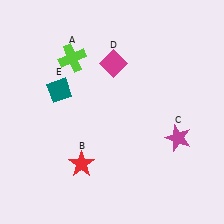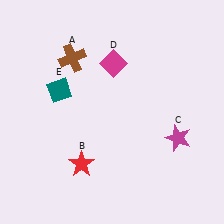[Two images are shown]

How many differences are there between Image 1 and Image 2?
There is 1 difference between the two images.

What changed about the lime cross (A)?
In Image 1, A is lime. In Image 2, it changed to brown.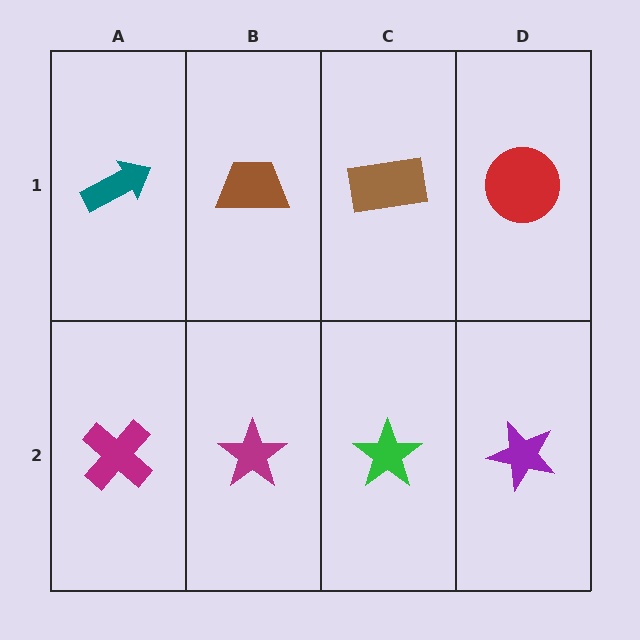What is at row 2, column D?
A purple star.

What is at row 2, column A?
A magenta cross.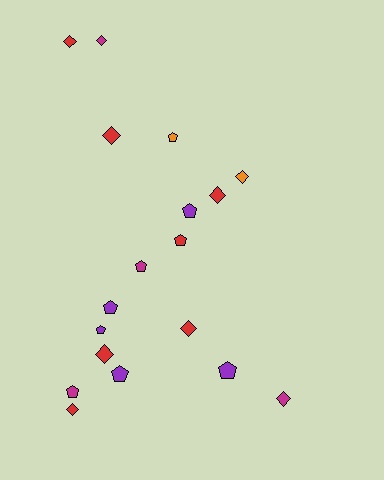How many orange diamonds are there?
There is 1 orange diamond.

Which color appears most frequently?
Red, with 7 objects.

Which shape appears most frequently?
Pentagon, with 9 objects.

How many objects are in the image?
There are 18 objects.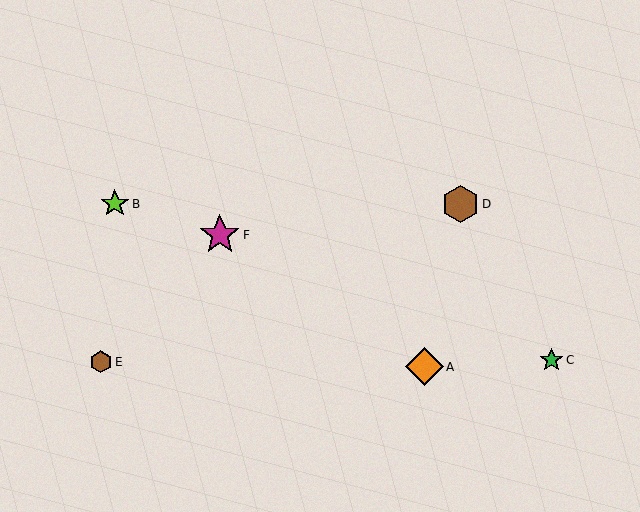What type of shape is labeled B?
Shape B is a lime star.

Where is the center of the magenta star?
The center of the magenta star is at (220, 235).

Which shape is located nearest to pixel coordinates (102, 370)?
The brown hexagon (labeled E) at (101, 362) is nearest to that location.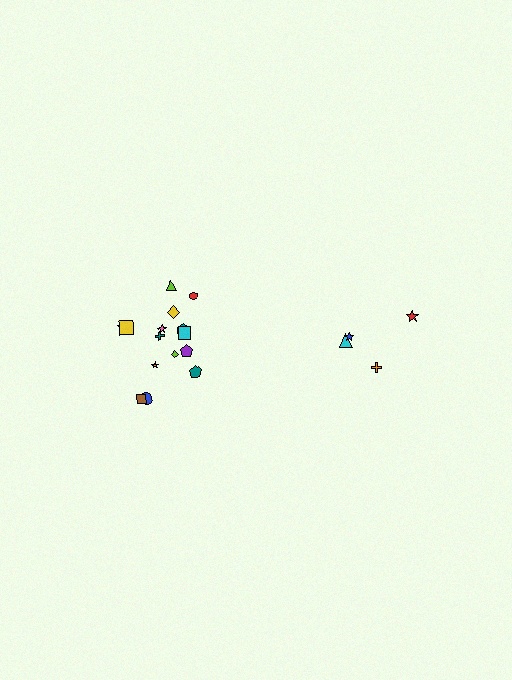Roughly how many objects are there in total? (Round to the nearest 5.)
Roughly 20 objects in total.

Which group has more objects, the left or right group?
The left group.